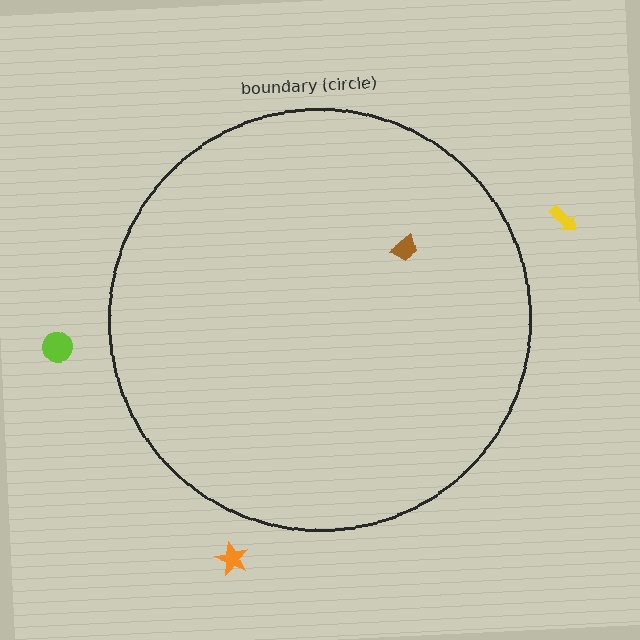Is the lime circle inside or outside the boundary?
Outside.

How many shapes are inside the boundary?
1 inside, 3 outside.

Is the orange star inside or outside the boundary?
Outside.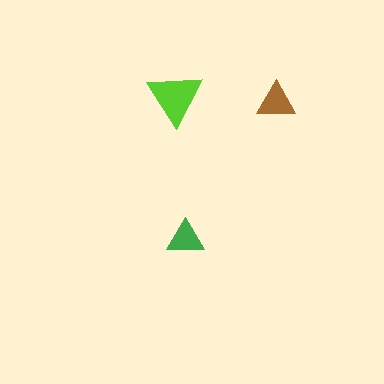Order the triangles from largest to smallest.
the lime one, the brown one, the green one.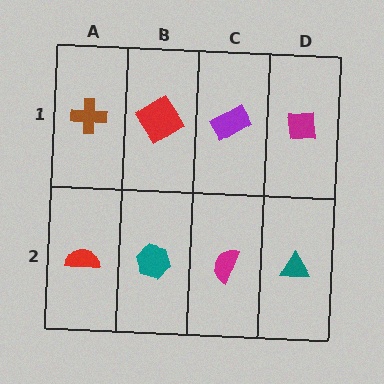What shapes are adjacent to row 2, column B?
A red diamond (row 1, column B), a red semicircle (row 2, column A), a magenta semicircle (row 2, column C).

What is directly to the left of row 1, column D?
A purple rectangle.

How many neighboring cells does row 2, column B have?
3.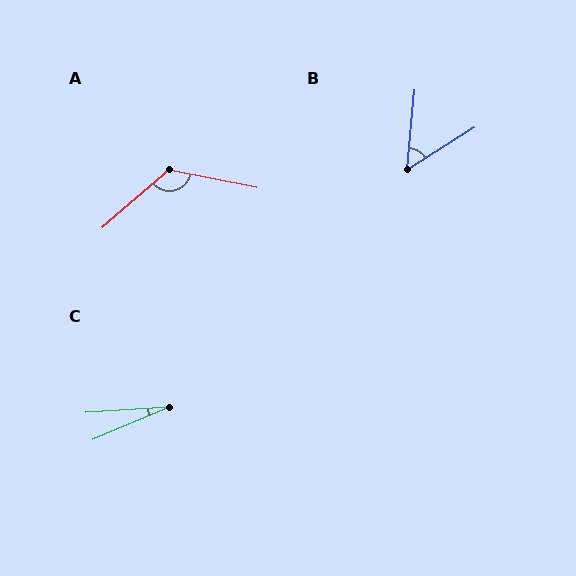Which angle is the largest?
A, at approximately 128 degrees.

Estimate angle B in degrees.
Approximately 52 degrees.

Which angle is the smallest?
C, at approximately 19 degrees.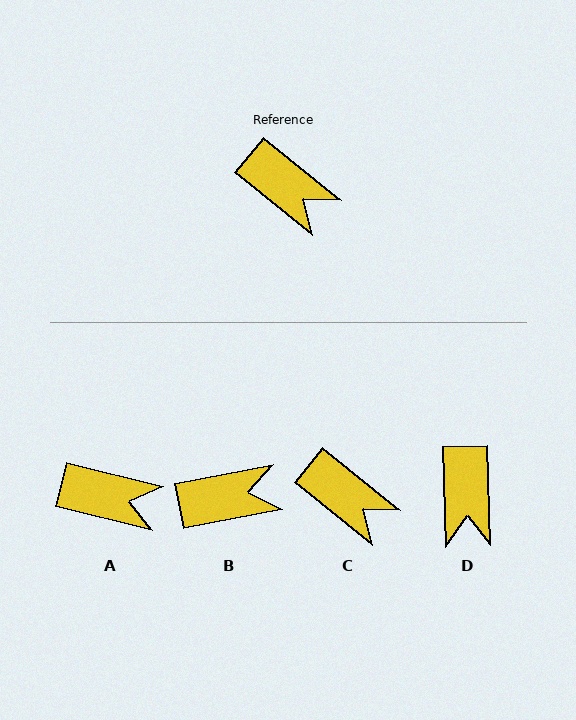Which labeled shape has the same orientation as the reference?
C.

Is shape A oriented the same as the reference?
No, it is off by about 25 degrees.